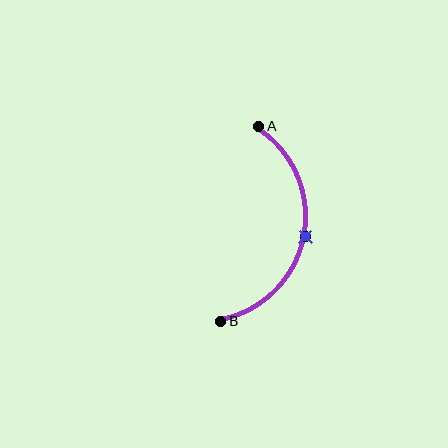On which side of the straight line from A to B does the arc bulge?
The arc bulges to the right of the straight line connecting A and B.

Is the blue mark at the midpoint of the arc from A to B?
Yes. The blue mark lies on the arc at equal arc-length from both A and B — it is the arc midpoint.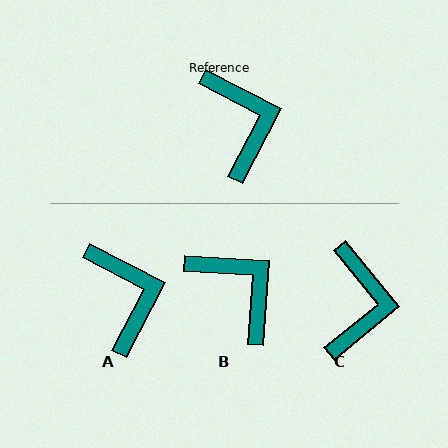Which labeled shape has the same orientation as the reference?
A.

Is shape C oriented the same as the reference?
No, it is off by about 23 degrees.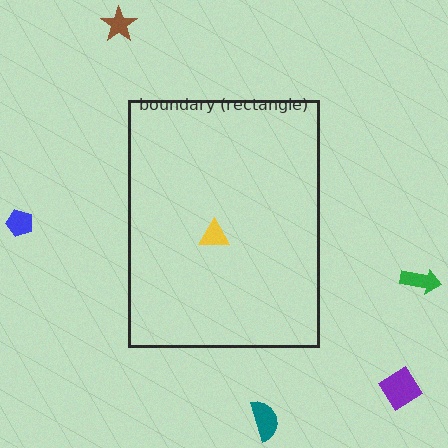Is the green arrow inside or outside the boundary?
Outside.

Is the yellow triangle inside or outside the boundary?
Inside.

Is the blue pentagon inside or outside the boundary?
Outside.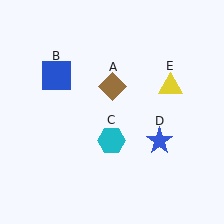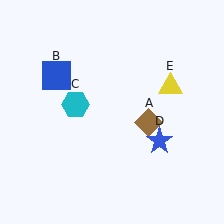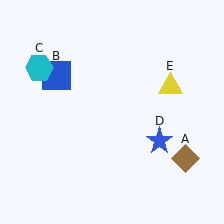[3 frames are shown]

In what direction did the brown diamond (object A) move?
The brown diamond (object A) moved down and to the right.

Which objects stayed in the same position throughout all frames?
Blue square (object B) and blue star (object D) and yellow triangle (object E) remained stationary.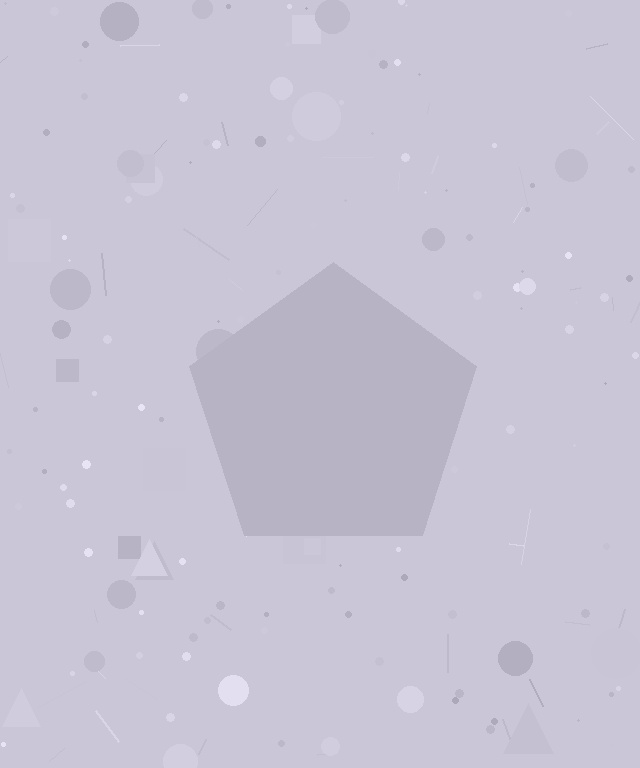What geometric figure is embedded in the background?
A pentagon is embedded in the background.